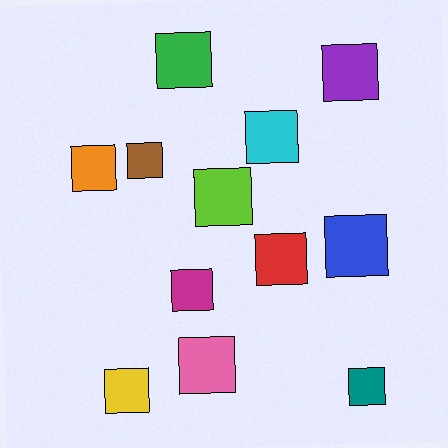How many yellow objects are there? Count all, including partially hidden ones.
There is 1 yellow object.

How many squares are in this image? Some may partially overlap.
There are 12 squares.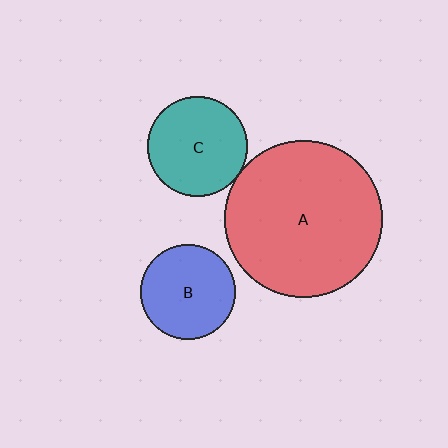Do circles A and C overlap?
Yes.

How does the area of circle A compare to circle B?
Approximately 2.8 times.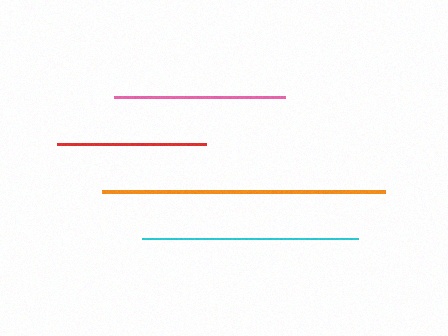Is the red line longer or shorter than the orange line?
The orange line is longer than the red line.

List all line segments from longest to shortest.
From longest to shortest: orange, cyan, pink, red.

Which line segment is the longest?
The orange line is the longest at approximately 282 pixels.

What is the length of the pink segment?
The pink segment is approximately 171 pixels long.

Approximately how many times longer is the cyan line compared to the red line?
The cyan line is approximately 1.5 times the length of the red line.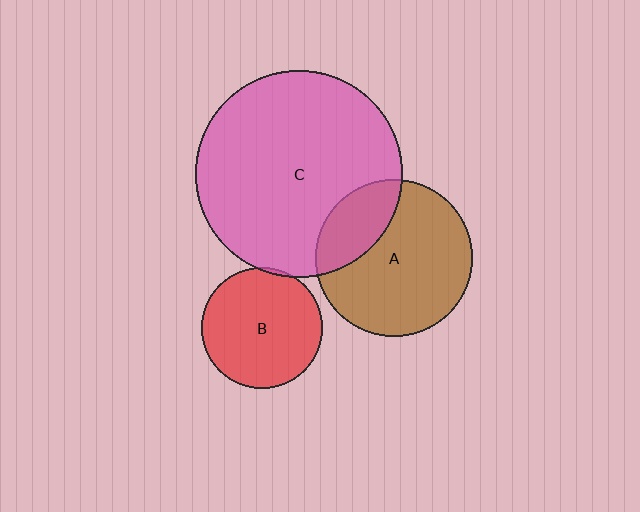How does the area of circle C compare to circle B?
Approximately 2.9 times.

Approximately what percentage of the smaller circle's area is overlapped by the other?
Approximately 5%.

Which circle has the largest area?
Circle C (pink).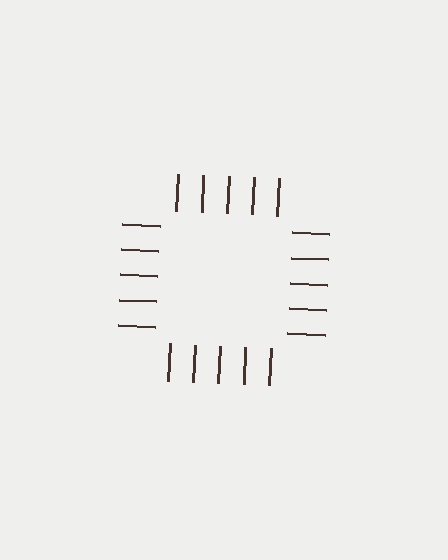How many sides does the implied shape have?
4 sides — the line-ends trace a square.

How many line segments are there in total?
20 — 5 along each of the 4 edges.